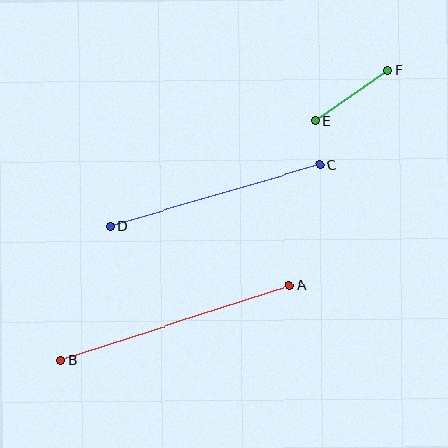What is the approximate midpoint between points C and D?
The midpoint is at approximately (215, 196) pixels.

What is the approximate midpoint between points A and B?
The midpoint is at approximately (175, 323) pixels.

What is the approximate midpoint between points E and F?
The midpoint is at approximately (351, 95) pixels.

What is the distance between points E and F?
The distance is approximately 88 pixels.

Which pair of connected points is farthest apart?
Points A and B are farthest apart.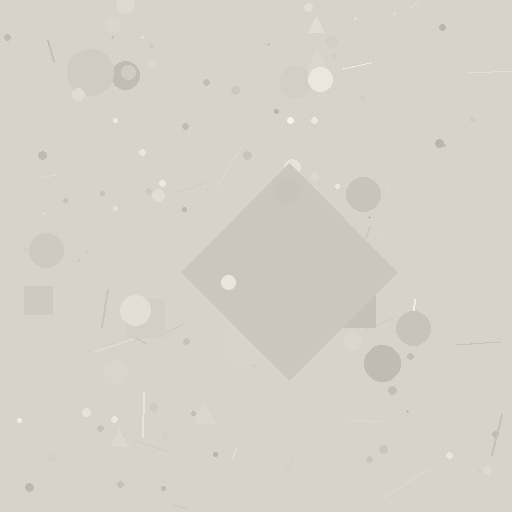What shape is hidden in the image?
A diamond is hidden in the image.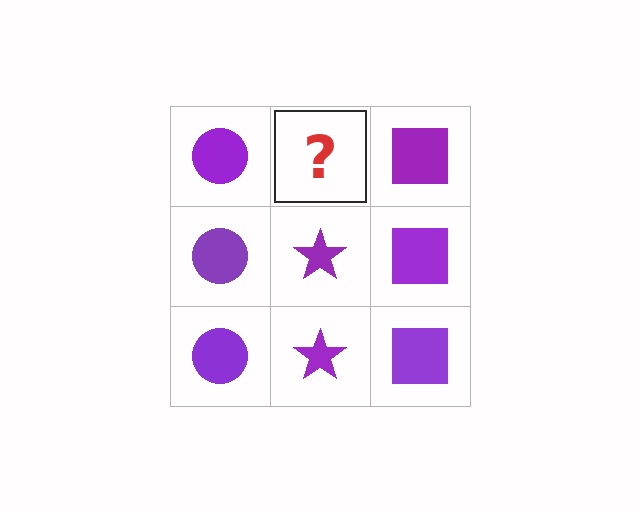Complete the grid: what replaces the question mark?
The question mark should be replaced with a purple star.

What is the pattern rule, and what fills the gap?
The rule is that each column has a consistent shape. The gap should be filled with a purple star.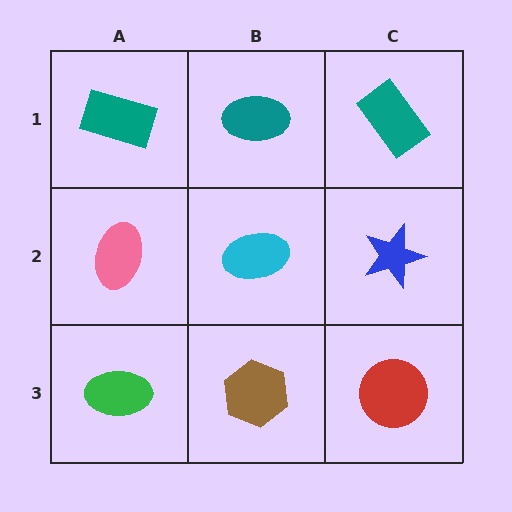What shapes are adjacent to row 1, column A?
A pink ellipse (row 2, column A), a teal ellipse (row 1, column B).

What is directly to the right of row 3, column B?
A red circle.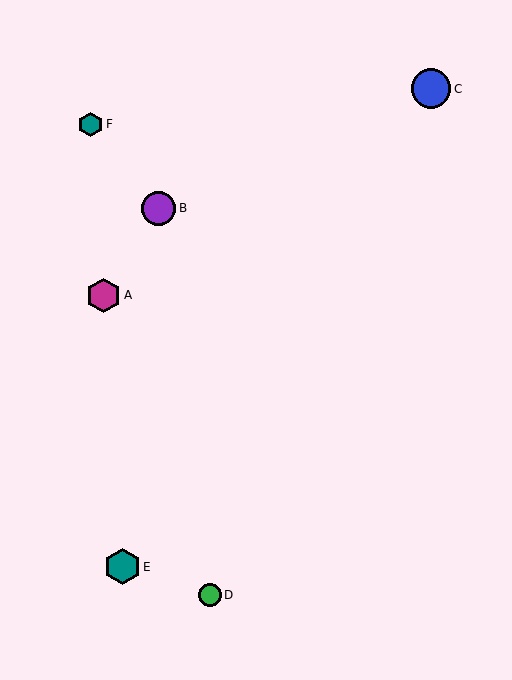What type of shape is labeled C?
Shape C is a blue circle.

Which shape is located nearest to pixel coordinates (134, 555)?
The teal hexagon (labeled E) at (122, 567) is nearest to that location.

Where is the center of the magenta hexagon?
The center of the magenta hexagon is at (104, 295).